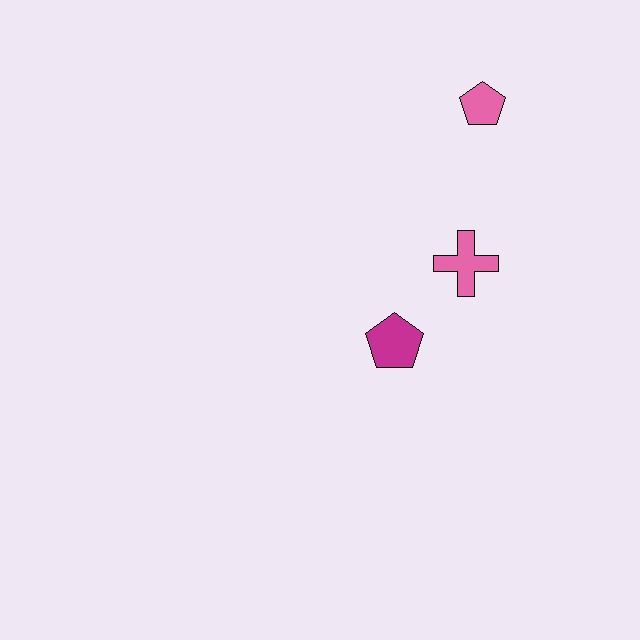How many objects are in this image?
There are 3 objects.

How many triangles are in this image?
There are no triangles.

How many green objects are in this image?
There are no green objects.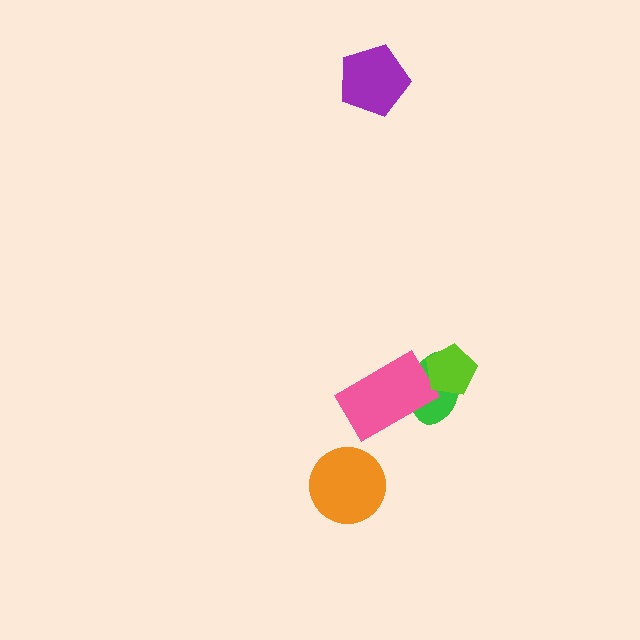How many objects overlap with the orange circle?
0 objects overlap with the orange circle.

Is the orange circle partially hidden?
No, no other shape covers it.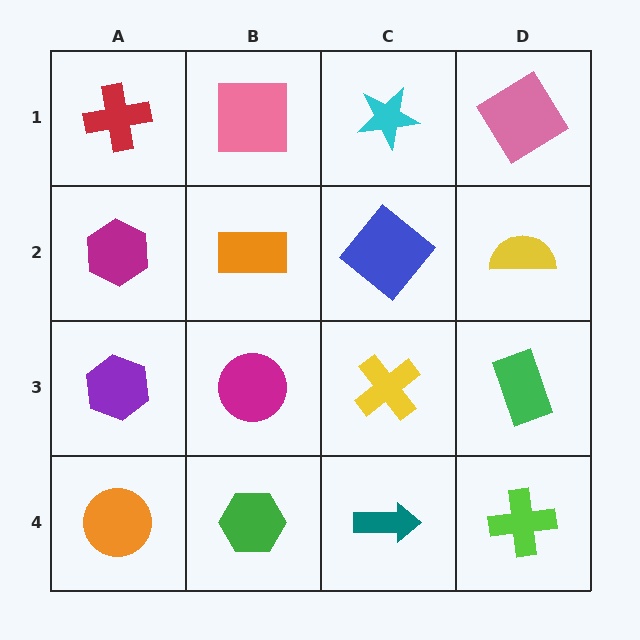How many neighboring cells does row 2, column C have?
4.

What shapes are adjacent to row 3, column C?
A blue diamond (row 2, column C), a teal arrow (row 4, column C), a magenta circle (row 3, column B), a green rectangle (row 3, column D).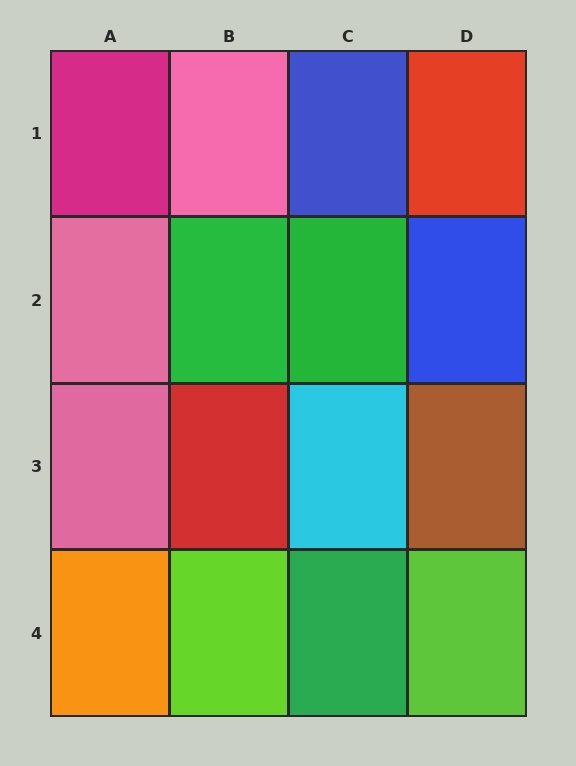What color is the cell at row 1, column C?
Blue.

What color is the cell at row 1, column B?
Pink.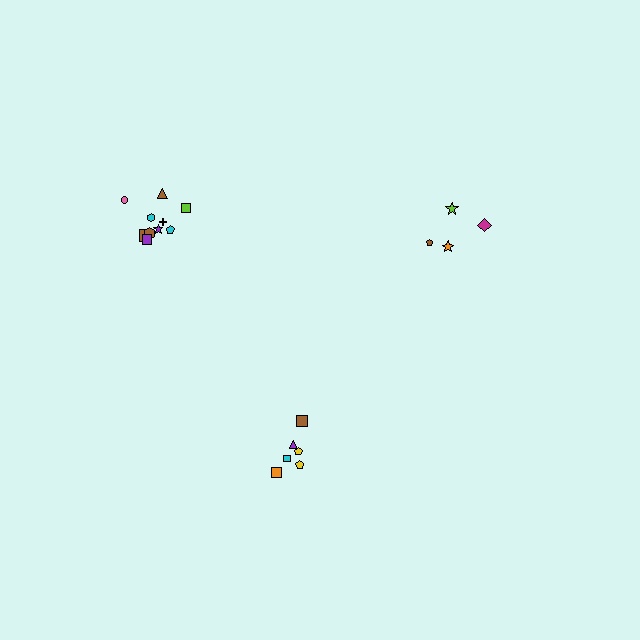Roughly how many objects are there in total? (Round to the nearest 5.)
Roughly 20 objects in total.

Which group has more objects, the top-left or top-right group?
The top-left group.